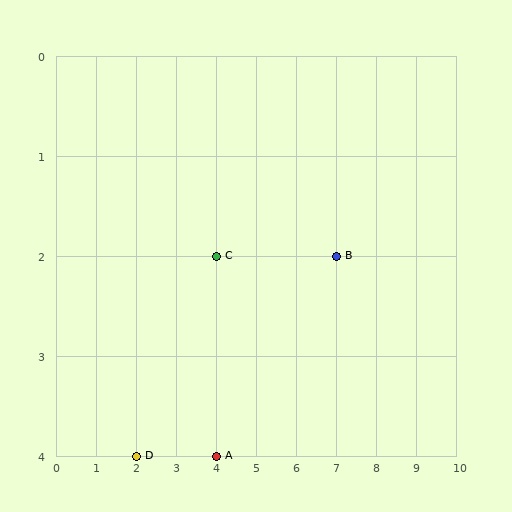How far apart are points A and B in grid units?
Points A and B are 3 columns and 2 rows apart (about 3.6 grid units diagonally).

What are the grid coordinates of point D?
Point D is at grid coordinates (2, 4).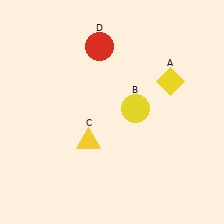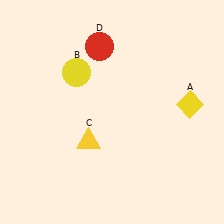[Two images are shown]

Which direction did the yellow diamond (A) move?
The yellow diamond (A) moved down.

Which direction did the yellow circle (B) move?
The yellow circle (B) moved left.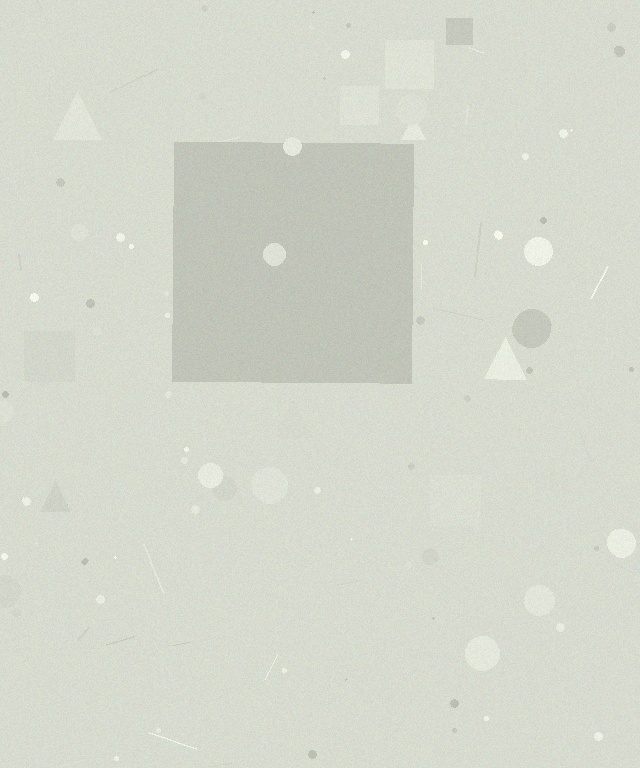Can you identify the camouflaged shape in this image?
The camouflaged shape is a square.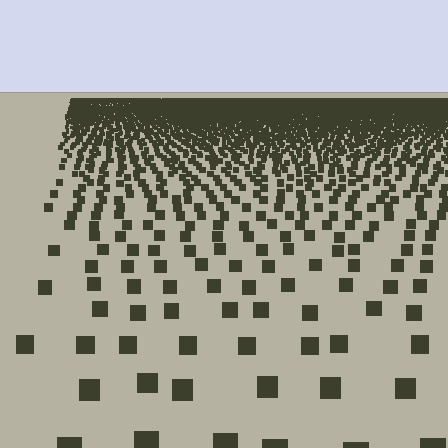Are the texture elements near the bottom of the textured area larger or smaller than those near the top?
Larger. Near the bottom, elements are closer to the viewer and appear at a bigger on-screen size.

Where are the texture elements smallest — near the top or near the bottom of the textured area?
Near the top.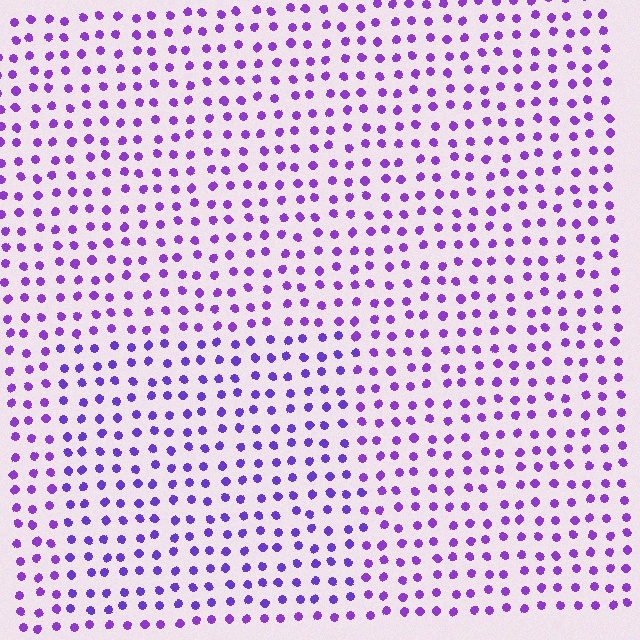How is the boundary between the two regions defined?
The boundary is defined purely by a slight shift in hue (about 16 degrees). Spacing, size, and orientation are identical on both sides.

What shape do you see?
I see a rectangle.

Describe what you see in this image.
The image is filled with small purple elements in a uniform arrangement. A rectangle-shaped region is visible where the elements are tinted to a slightly different hue, forming a subtle color boundary.